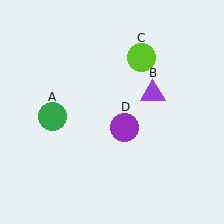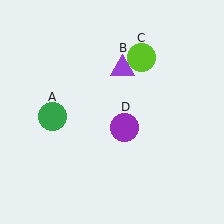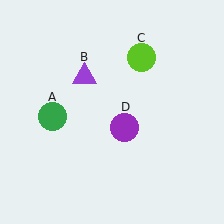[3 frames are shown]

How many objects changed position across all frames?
1 object changed position: purple triangle (object B).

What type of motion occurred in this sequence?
The purple triangle (object B) rotated counterclockwise around the center of the scene.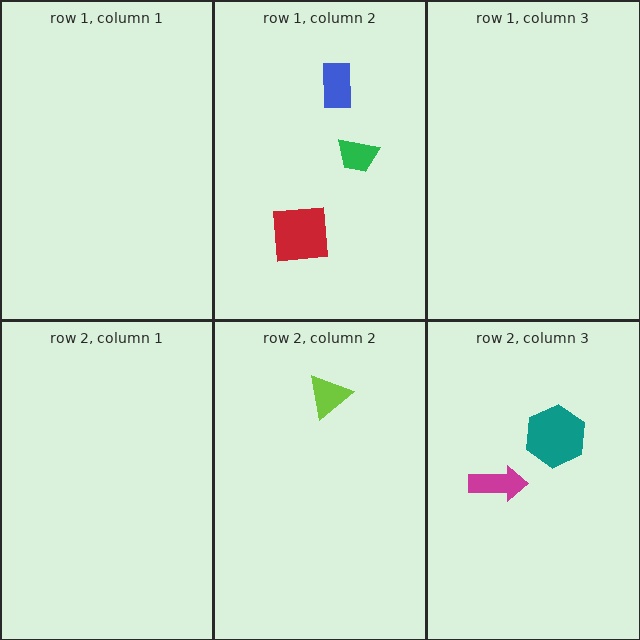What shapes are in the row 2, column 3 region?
The magenta arrow, the teal hexagon.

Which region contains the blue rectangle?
The row 1, column 2 region.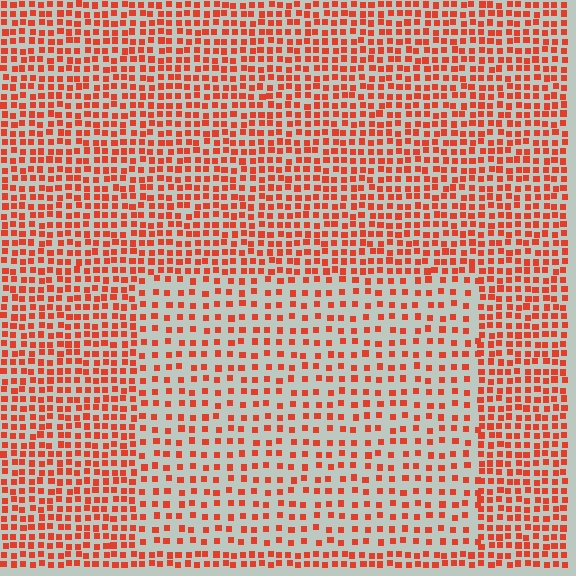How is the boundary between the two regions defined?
The boundary is defined by a change in element density (approximately 1.8x ratio). All elements are the same color, size, and shape.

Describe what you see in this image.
The image contains small red elements arranged at two different densities. A rectangle-shaped region is visible where the elements are less densely packed than the surrounding area.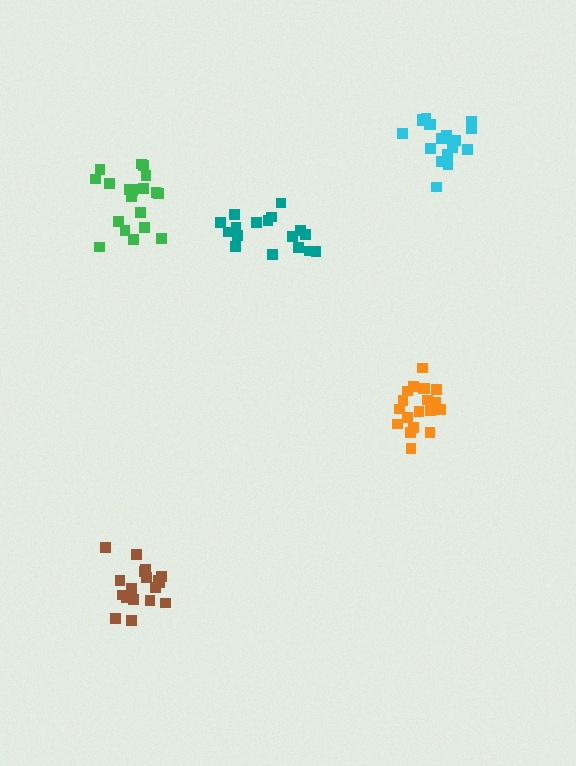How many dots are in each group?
Group 1: 19 dots, Group 2: 17 dots, Group 3: 18 dots, Group 4: 20 dots, Group 5: 20 dots (94 total).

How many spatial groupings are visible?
There are 5 spatial groupings.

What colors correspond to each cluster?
The clusters are colored: cyan, teal, brown, orange, green.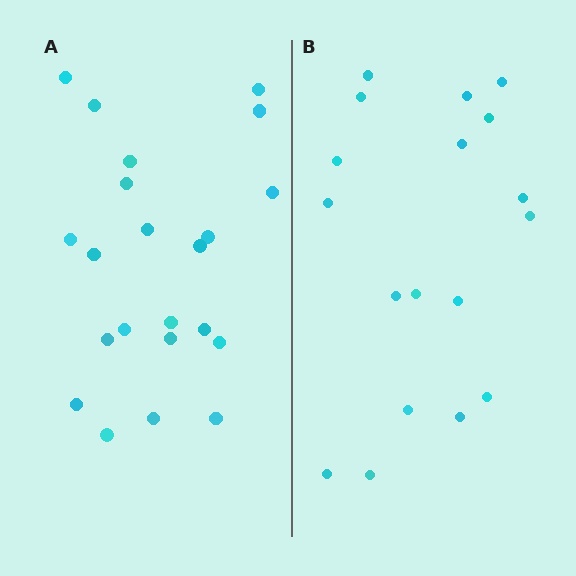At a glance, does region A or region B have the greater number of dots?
Region A (the left region) has more dots.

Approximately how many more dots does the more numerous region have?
Region A has about 4 more dots than region B.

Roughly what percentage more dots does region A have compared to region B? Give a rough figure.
About 20% more.